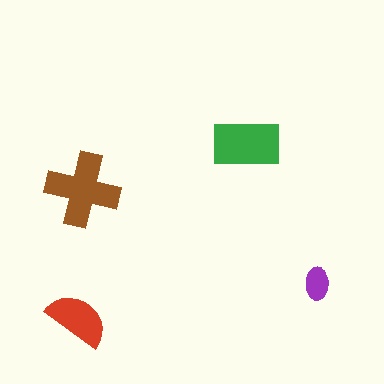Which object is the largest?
The brown cross.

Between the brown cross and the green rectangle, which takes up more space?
The brown cross.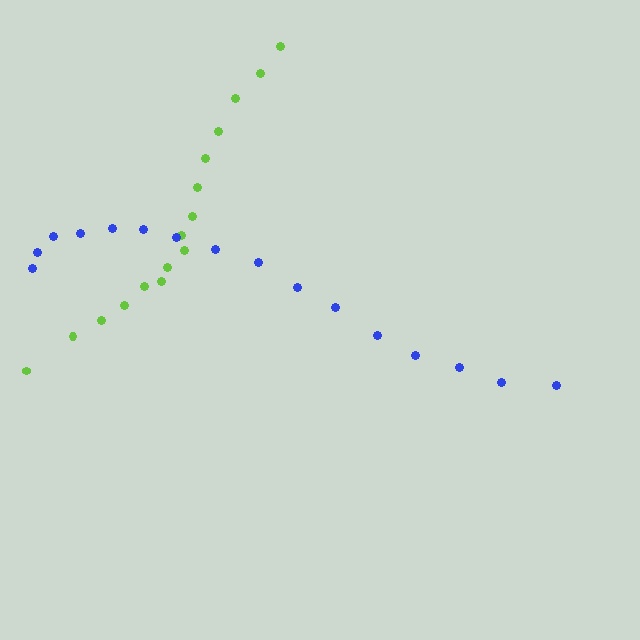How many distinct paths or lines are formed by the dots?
There are 2 distinct paths.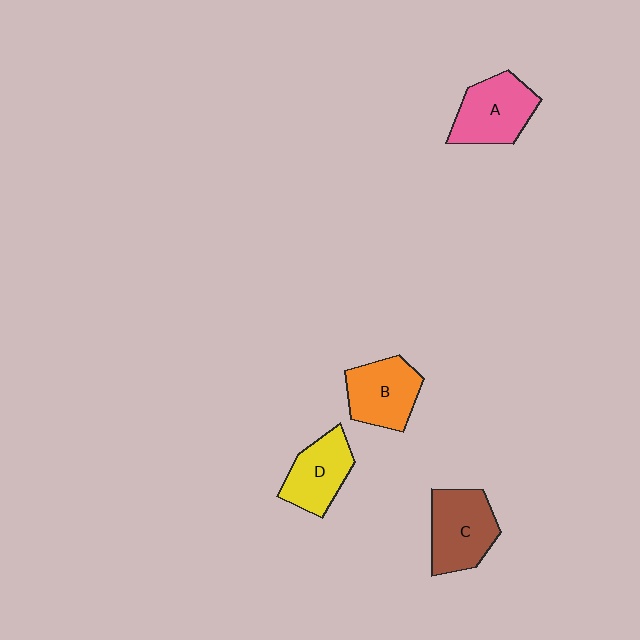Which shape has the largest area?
Shape C (brown).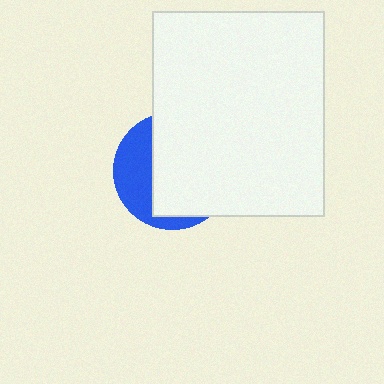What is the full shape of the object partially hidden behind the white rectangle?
The partially hidden object is a blue circle.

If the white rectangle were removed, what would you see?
You would see the complete blue circle.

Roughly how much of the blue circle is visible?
A small part of it is visible (roughly 33%).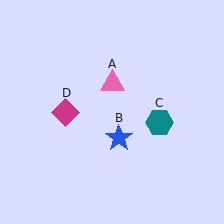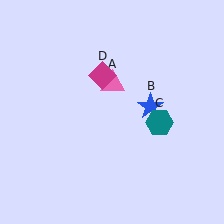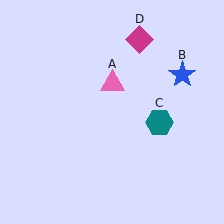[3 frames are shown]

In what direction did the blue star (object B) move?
The blue star (object B) moved up and to the right.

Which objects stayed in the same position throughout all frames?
Pink triangle (object A) and teal hexagon (object C) remained stationary.